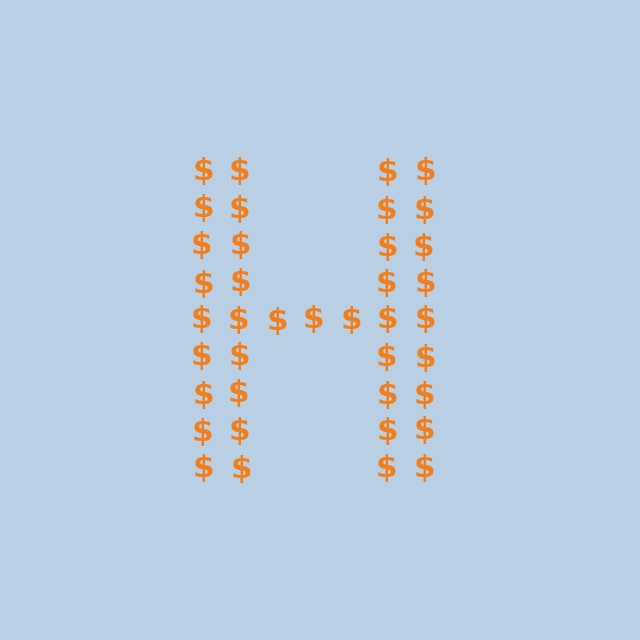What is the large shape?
The large shape is the letter H.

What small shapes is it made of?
It is made of small dollar signs.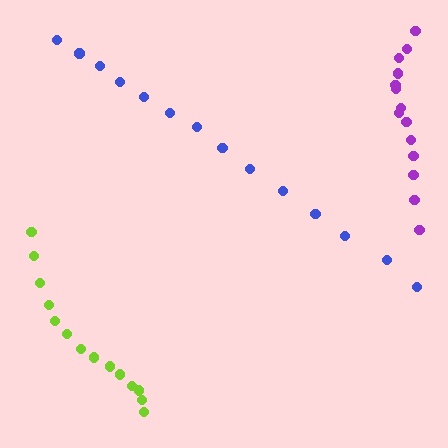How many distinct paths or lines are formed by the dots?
There are 3 distinct paths.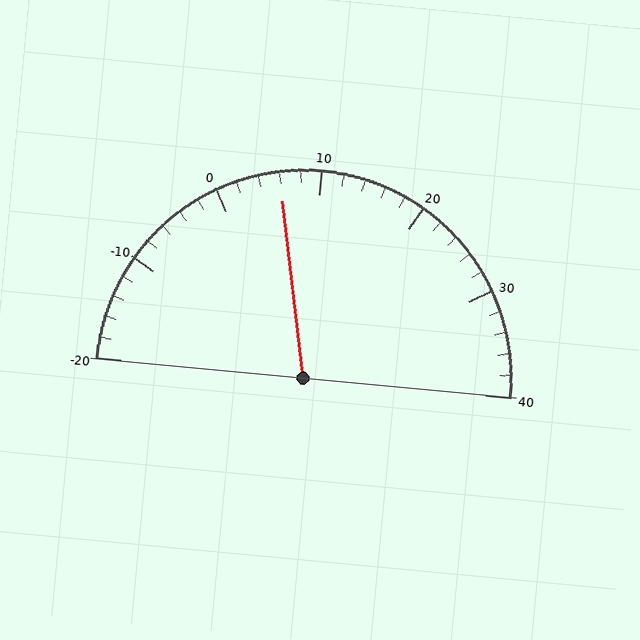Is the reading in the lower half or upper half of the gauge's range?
The reading is in the lower half of the range (-20 to 40).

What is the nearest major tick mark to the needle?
The nearest major tick mark is 10.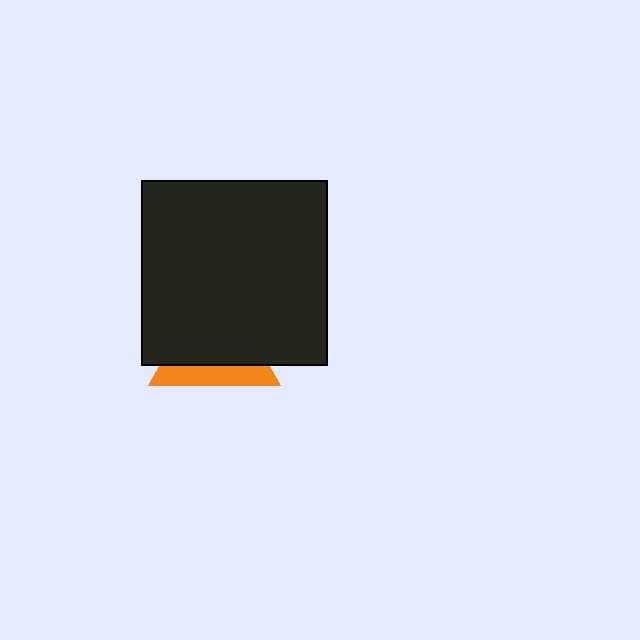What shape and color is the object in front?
The object in front is a black square.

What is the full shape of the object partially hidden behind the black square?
The partially hidden object is an orange triangle.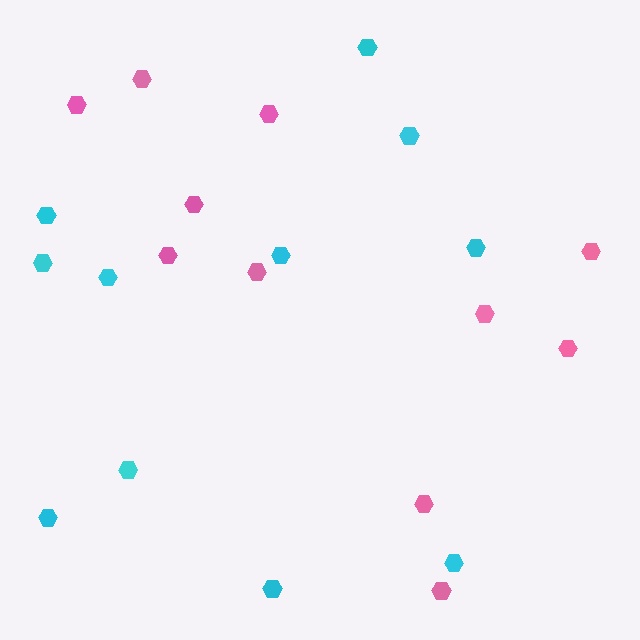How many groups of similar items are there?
There are 2 groups: one group of cyan hexagons (11) and one group of pink hexagons (11).